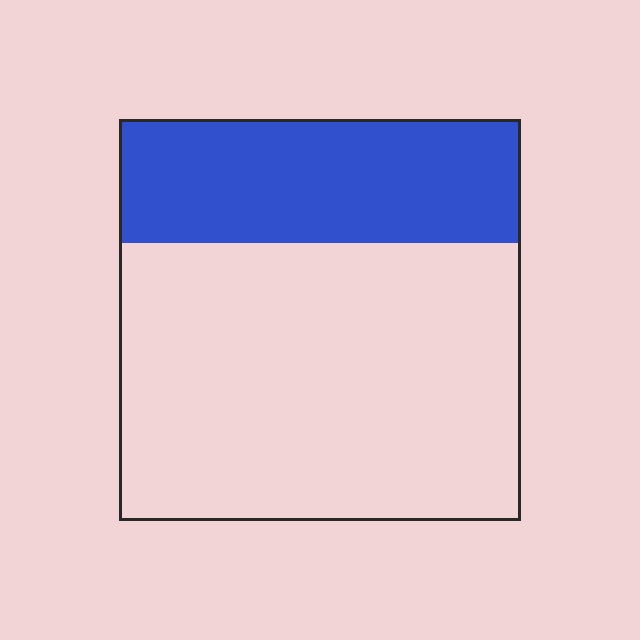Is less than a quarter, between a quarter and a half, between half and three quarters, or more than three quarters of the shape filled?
Between a quarter and a half.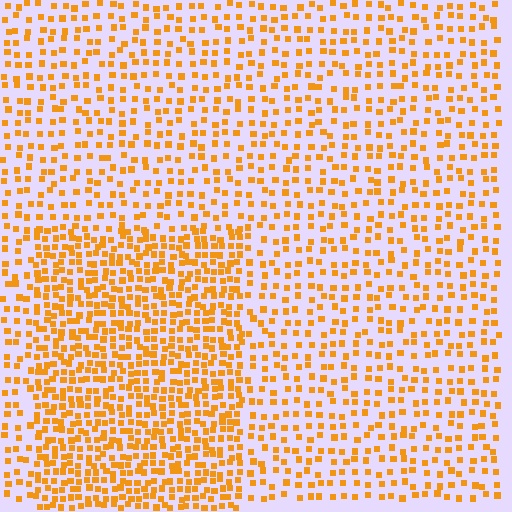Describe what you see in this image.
The image contains small orange elements arranged at two different densities. A rectangle-shaped region is visible where the elements are more densely packed than the surrounding area.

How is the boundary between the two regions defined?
The boundary is defined by a change in element density (approximately 1.9x ratio). All elements are the same color, size, and shape.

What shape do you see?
I see a rectangle.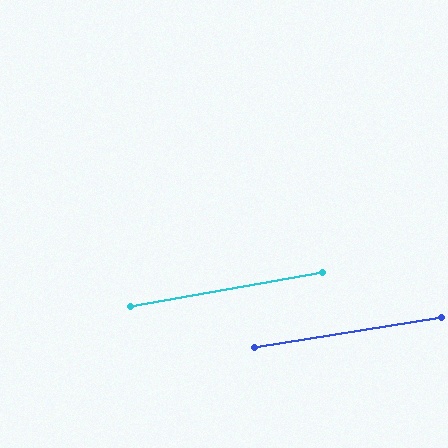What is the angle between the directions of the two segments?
Approximately 1 degree.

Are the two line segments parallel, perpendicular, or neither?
Parallel — their directions differ by only 0.7°.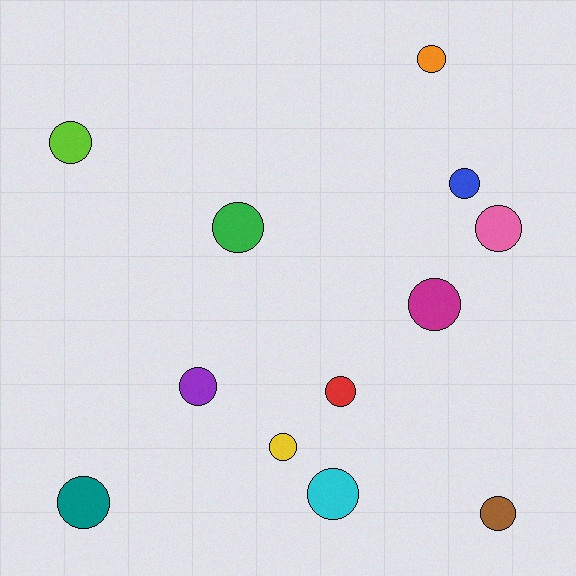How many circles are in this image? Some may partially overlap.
There are 12 circles.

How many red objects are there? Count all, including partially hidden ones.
There is 1 red object.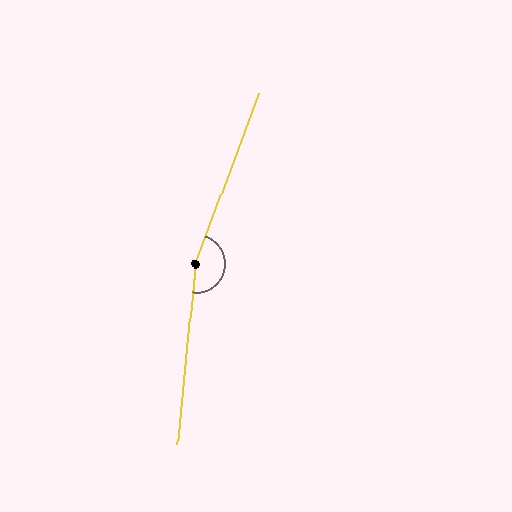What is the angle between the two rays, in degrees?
Approximately 165 degrees.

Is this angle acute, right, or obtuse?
It is obtuse.